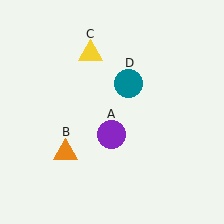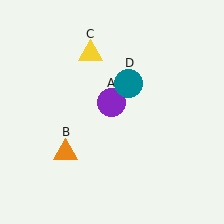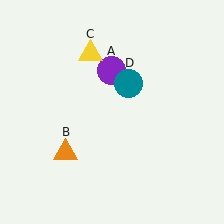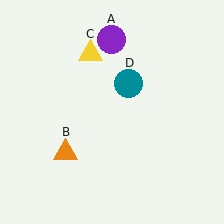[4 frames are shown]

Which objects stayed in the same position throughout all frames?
Orange triangle (object B) and yellow triangle (object C) and teal circle (object D) remained stationary.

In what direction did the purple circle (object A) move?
The purple circle (object A) moved up.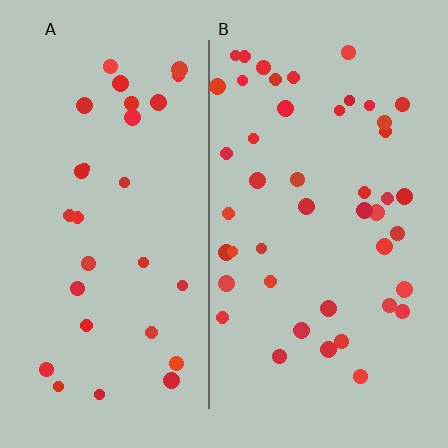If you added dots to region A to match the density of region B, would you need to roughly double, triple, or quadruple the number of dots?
Approximately double.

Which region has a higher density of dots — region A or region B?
B (the right).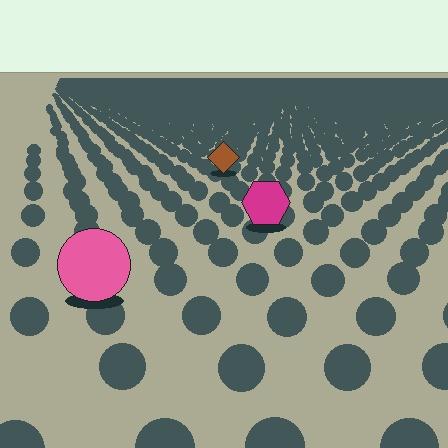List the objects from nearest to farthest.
From nearest to farthest: the pink circle, the magenta hexagon, the brown diamond.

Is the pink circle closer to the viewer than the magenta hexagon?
Yes. The pink circle is closer — you can tell from the texture gradient: the ground texture is coarser near it.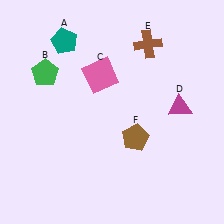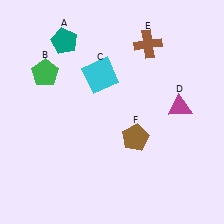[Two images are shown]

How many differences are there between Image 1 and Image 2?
There is 1 difference between the two images.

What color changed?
The square (C) changed from pink in Image 1 to cyan in Image 2.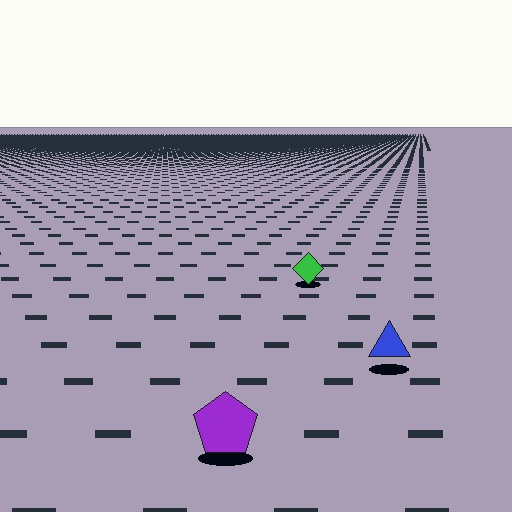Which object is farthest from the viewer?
The green diamond is farthest from the viewer. It appears smaller and the ground texture around it is denser.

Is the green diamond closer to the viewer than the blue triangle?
No. The blue triangle is closer — you can tell from the texture gradient: the ground texture is coarser near it.